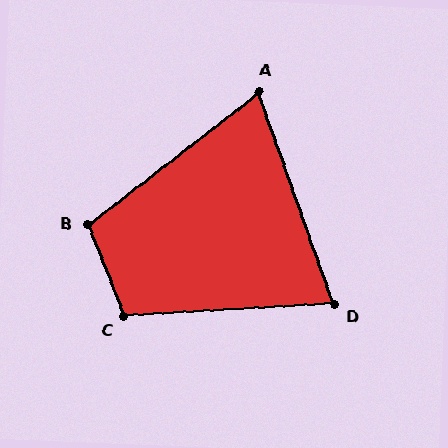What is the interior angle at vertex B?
Approximately 106 degrees (obtuse).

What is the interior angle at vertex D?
Approximately 74 degrees (acute).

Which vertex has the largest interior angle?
C, at approximately 108 degrees.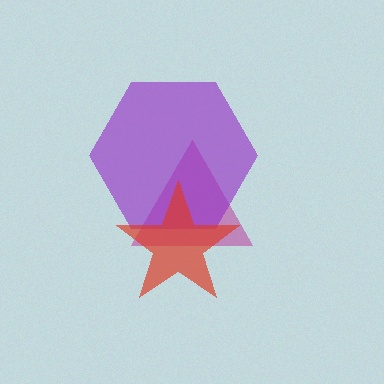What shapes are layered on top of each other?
The layered shapes are: a magenta triangle, a purple hexagon, a red star.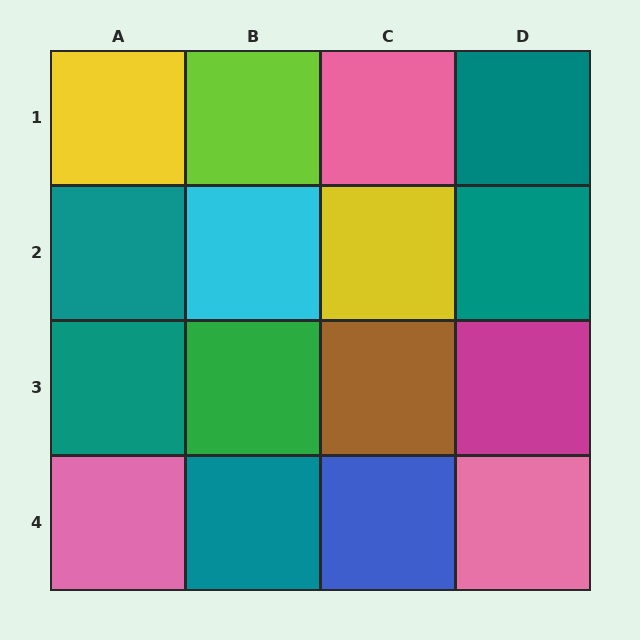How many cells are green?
1 cell is green.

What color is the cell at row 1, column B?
Lime.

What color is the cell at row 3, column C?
Brown.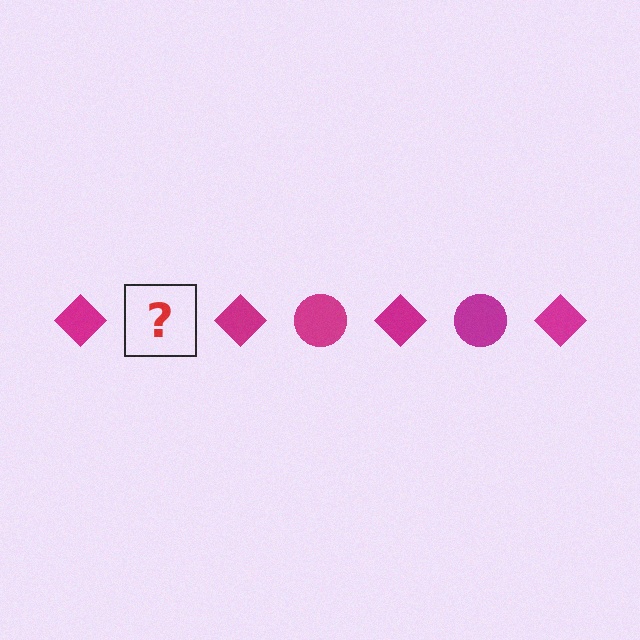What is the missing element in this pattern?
The missing element is a magenta circle.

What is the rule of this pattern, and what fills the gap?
The rule is that the pattern cycles through diamond, circle shapes in magenta. The gap should be filled with a magenta circle.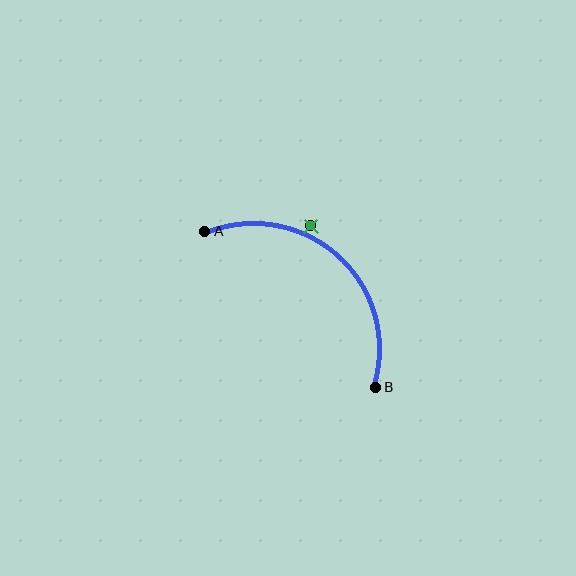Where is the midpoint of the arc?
The arc midpoint is the point on the curve farthest from the straight line joining A and B. It sits above and to the right of that line.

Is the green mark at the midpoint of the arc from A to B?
No — the green mark does not lie on the arc at all. It sits slightly outside the curve.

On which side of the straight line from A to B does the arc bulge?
The arc bulges above and to the right of the straight line connecting A and B.